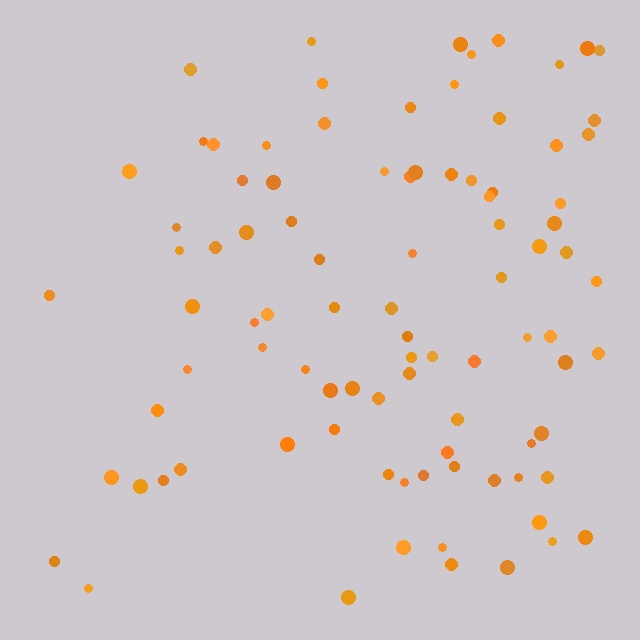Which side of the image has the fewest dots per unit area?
The left.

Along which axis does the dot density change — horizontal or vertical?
Horizontal.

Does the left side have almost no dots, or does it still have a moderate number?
Still a moderate number, just noticeably fewer than the right.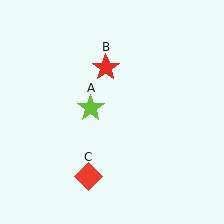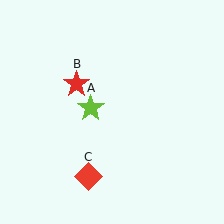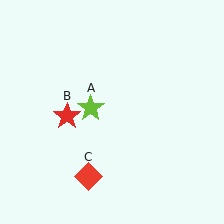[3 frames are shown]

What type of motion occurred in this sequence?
The red star (object B) rotated counterclockwise around the center of the scene.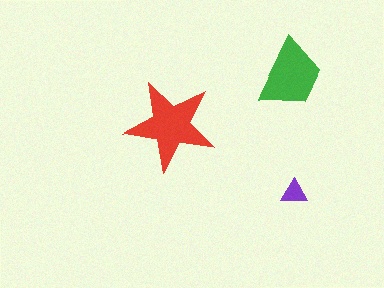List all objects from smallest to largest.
The purple triangle, the green trapezoid, the red star.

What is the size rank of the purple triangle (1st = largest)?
3rd.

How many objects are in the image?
There are 3 objects in the image.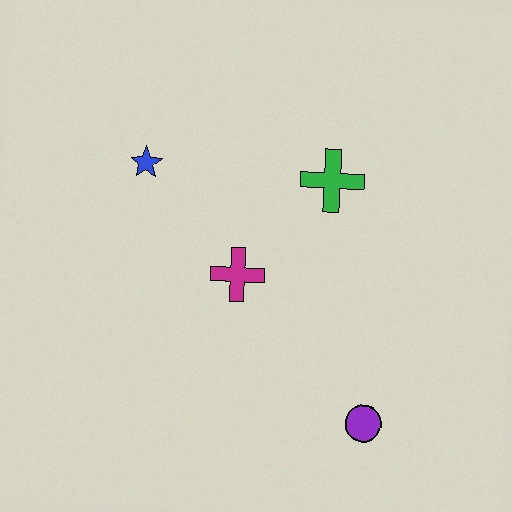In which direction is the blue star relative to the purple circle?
The blue star is above the purple circle.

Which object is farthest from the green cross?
The purple circle is farthest from the green cross.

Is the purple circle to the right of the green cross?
Yes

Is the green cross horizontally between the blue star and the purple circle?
Yes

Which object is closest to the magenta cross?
The green cross is closest to the magenta cross.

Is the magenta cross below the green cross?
Yes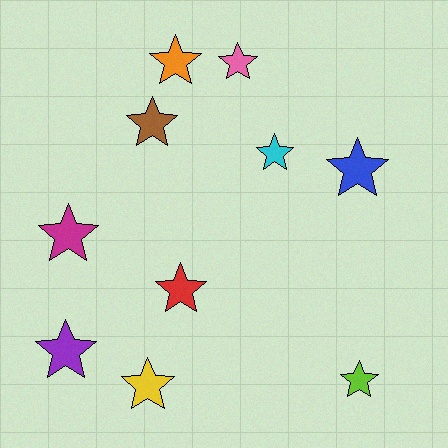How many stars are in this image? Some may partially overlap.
There are 10 stars.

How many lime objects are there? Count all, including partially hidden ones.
There is 1 lime object.